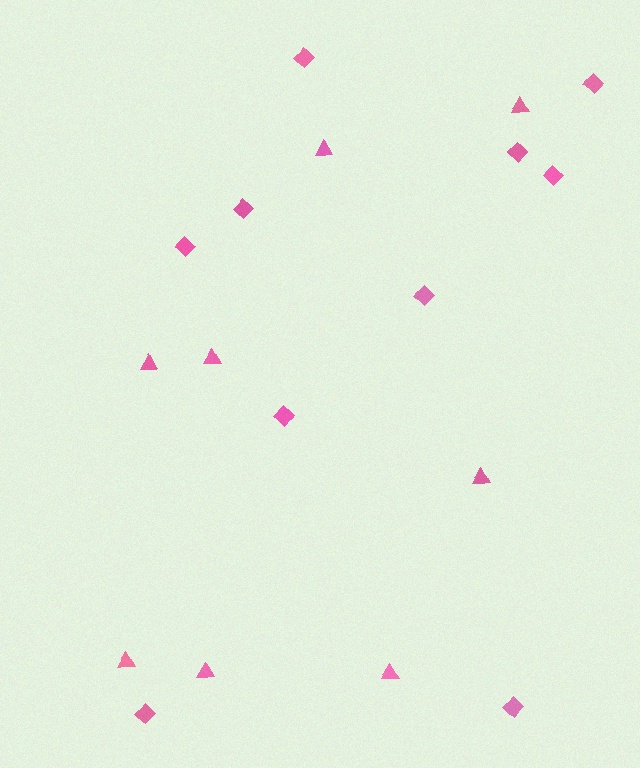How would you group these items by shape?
There are 2 groups: one group of triangles (8) and one group of diamonds (10).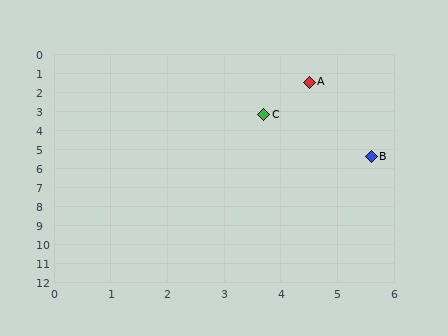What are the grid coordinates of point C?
Point C is at approximately (3.7, 3.2).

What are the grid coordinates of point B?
Point B is at approximately (5.6, 5.4).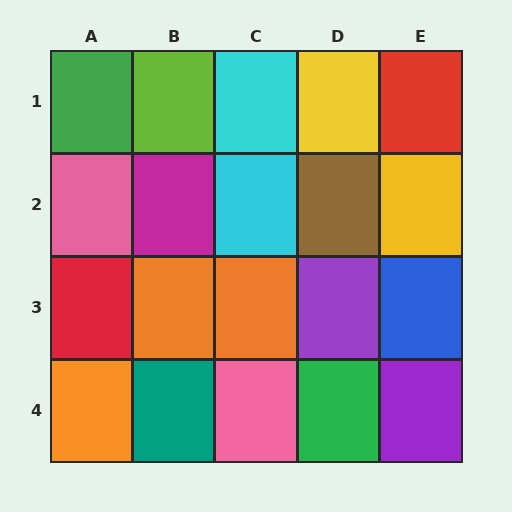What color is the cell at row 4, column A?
Orange.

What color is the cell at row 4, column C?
Pink.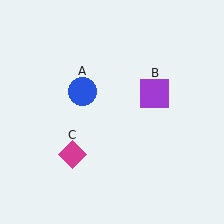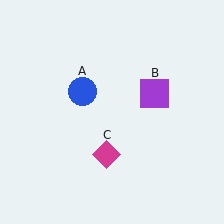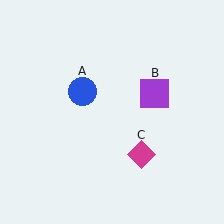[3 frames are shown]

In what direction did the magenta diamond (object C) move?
The magenta diamond (object C) moved right.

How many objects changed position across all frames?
1 object changed position: magenta diamond (object C).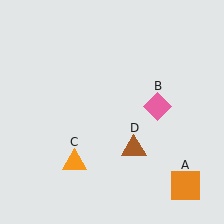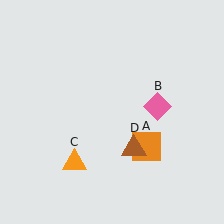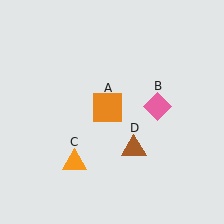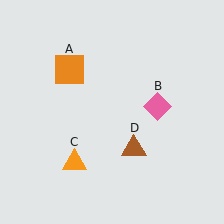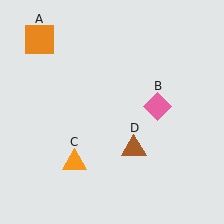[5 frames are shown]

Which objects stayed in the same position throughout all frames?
Pink diamond (object B) and orange triangle (object C) and brown triangle (object D) remained stationary.